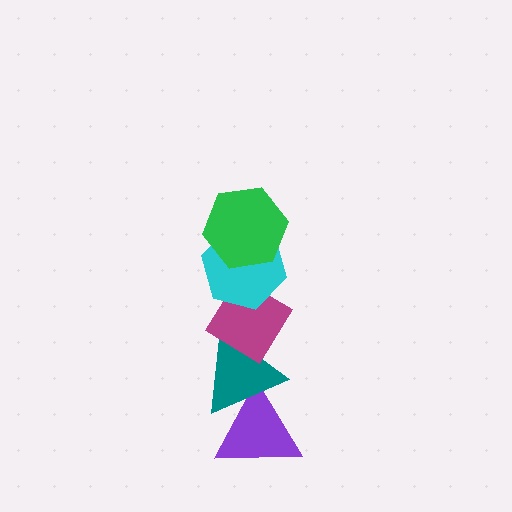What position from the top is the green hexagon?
The green hexagon is 1st from the top.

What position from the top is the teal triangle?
The teal triangle is 4th from the top.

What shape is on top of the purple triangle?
The teal triangle is on top of the purple triangle.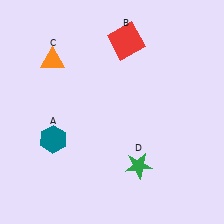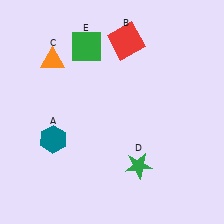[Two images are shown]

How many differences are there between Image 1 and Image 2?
There is 1 difference between the two images.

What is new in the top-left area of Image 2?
A green square (E) was added in the top-left area of Image 2.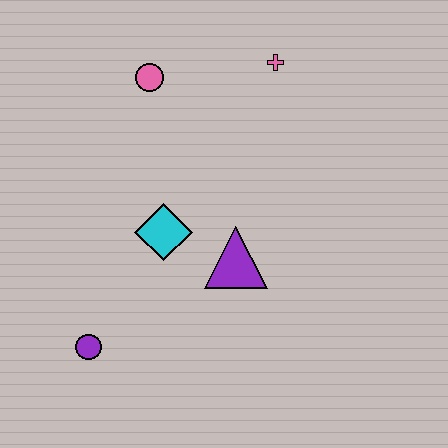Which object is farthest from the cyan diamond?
The pink cross is farthest from the cyan diamond.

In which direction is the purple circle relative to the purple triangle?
The purple circle is to the left of the purple triangle.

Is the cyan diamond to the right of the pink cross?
No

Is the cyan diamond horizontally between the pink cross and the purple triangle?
No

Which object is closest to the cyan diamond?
The purple triangle is closest to the cyan diamond.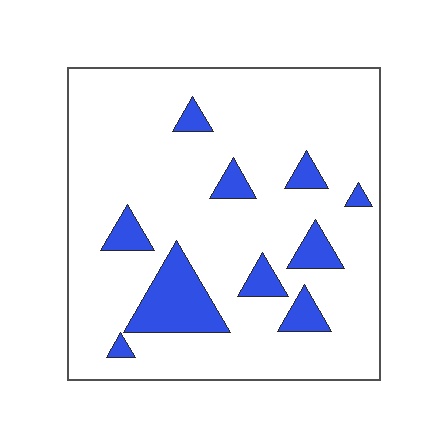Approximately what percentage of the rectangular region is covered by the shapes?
Approximately 15%.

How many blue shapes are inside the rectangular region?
10.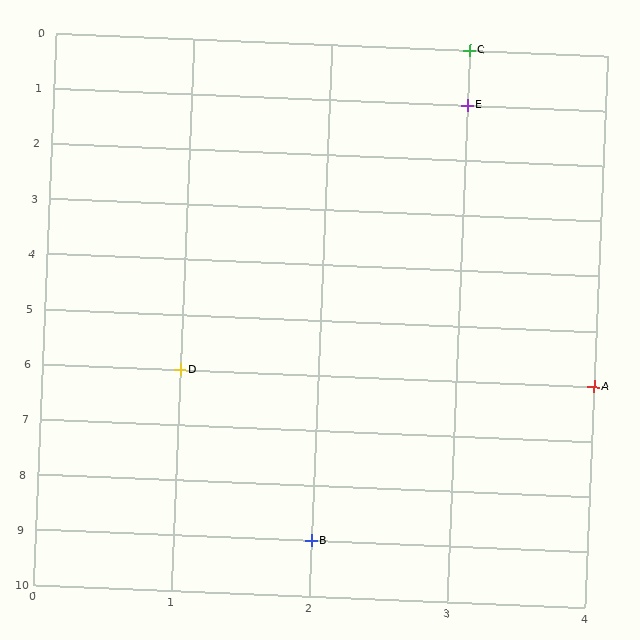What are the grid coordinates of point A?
Point A is at grid coordinates (4, 6).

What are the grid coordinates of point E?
Point E is at grid coordinates (3, 1).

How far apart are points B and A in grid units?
Points B and A are 2 columns and 3 rows apart (about 3.6 grid units diagonally).